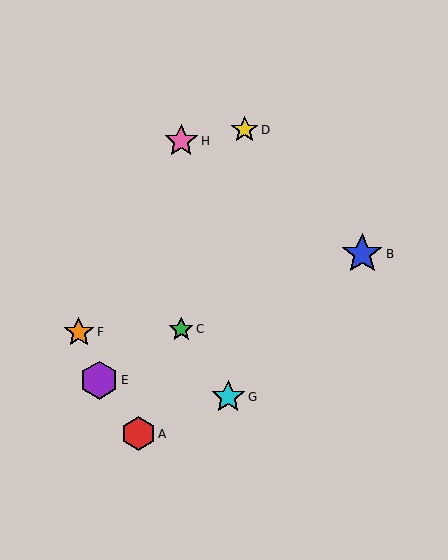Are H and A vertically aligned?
No, H is at x≈181 and A is at x≈138.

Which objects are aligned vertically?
Objects C, H are aligned vertically.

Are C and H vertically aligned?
Yes, both are at x≈181.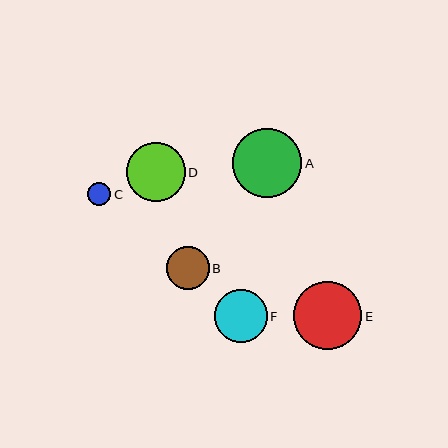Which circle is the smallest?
Circle C is the smallest with a size of approximately 23 pixels.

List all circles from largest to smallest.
From largest to smallest: A, E, D, F, B, C.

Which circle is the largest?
Circle A is the largest with a size of approximately 69 pixels.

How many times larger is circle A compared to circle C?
Circle A is approximately 3.0 times the size of circle C.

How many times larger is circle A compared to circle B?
Circle A is approximately 1.6 times the size of circle B.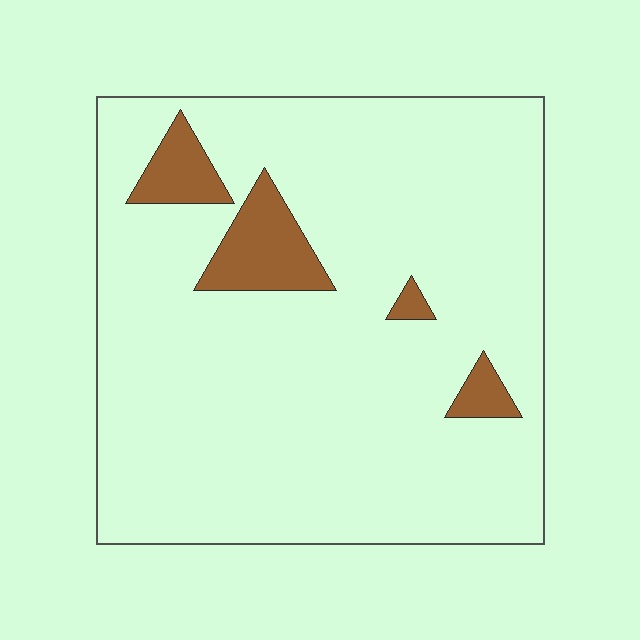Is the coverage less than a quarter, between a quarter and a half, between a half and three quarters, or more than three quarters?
Less than a quarter.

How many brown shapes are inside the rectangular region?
4.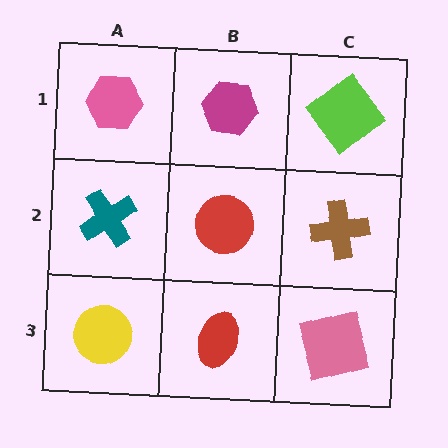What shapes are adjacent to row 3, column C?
A brown cross (row 2, column C), a red ellipse (row 3, column B).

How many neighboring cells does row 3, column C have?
2.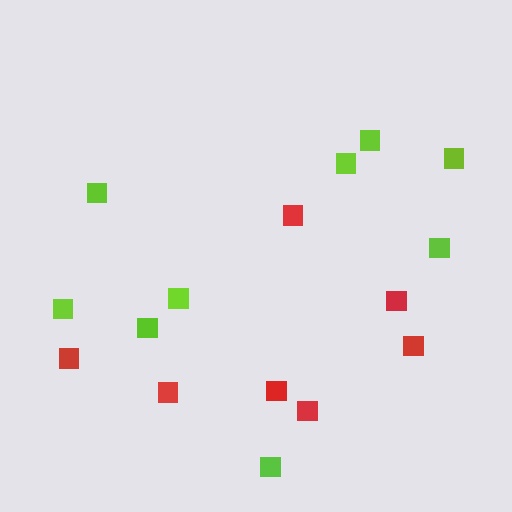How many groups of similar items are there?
There are 2 groups: one group of lime squares (9) and one group of red squares (7).